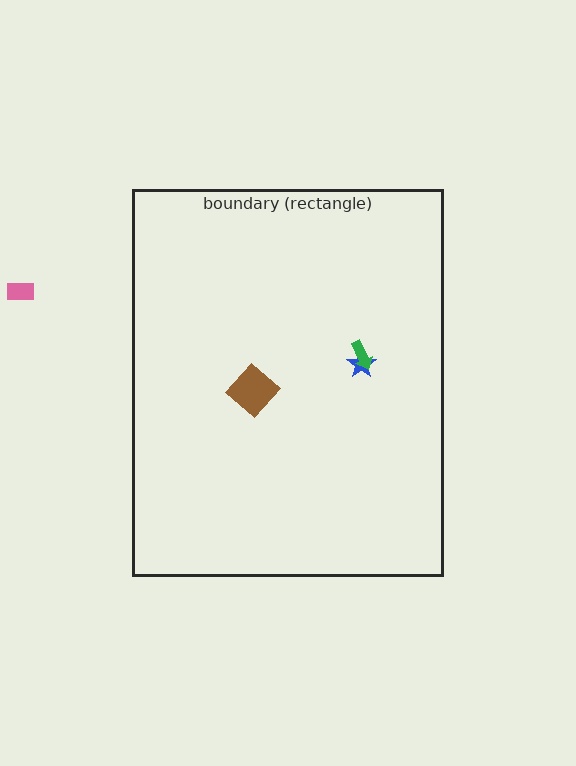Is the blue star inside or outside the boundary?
Inside.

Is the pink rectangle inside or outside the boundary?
Outside.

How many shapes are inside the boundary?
3 inside, 1 outside.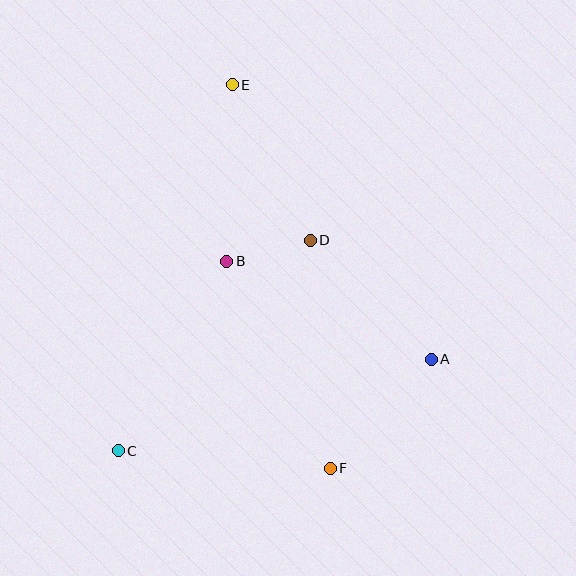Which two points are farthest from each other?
Points E and F are farthest from each other.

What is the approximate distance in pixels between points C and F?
The distance between C and F is approximately 213 pixels.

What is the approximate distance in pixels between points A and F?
The distance between A and F is approximately 149 pixels.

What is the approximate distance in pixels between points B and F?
The distance between B and F is approximately 231 pixels.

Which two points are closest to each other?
Points B and D are closest to each other.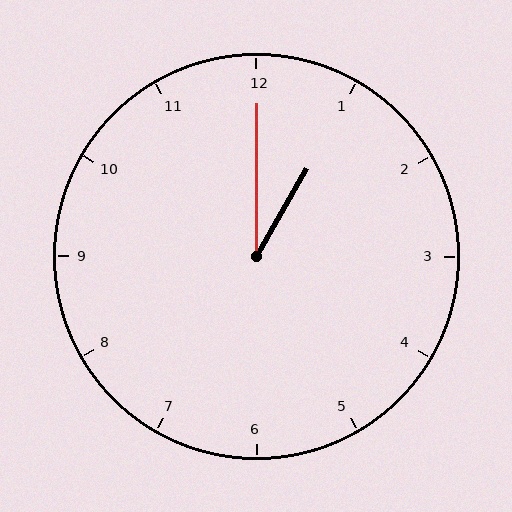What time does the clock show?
1:00.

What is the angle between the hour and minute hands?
Approximately 30 degrees.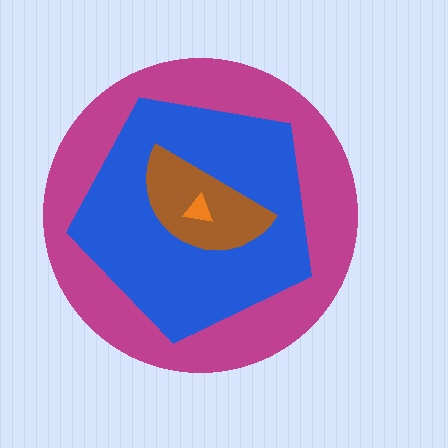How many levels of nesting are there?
4.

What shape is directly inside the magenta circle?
The blue pentagon.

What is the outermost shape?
The magenta circle.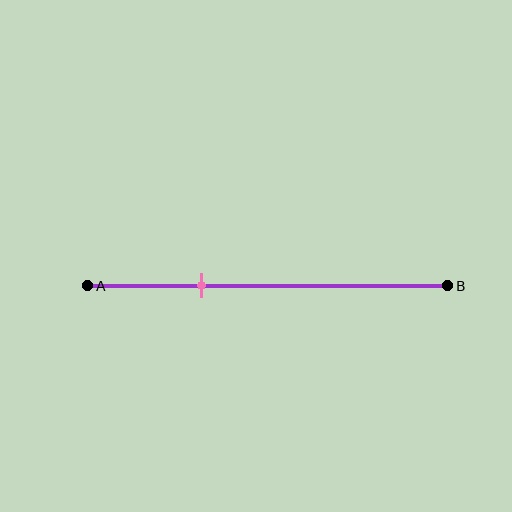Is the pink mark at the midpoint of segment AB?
No, the mark is at about 30% from A, not at the 50% midpoint.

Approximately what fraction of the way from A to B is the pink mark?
The pink mark is approximately 30% of the way from A to B.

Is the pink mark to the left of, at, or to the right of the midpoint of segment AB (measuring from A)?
The pink mark is to the left of the midpoint of segment AB.